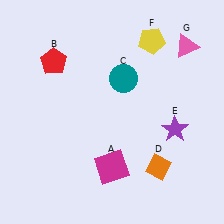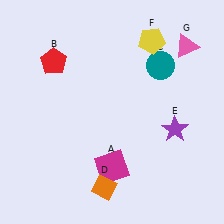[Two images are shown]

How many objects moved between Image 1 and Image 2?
2 objects moved between the two images.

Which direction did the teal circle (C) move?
The teal circle (C) moved right.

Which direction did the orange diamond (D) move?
The orange diamond (D) moved left.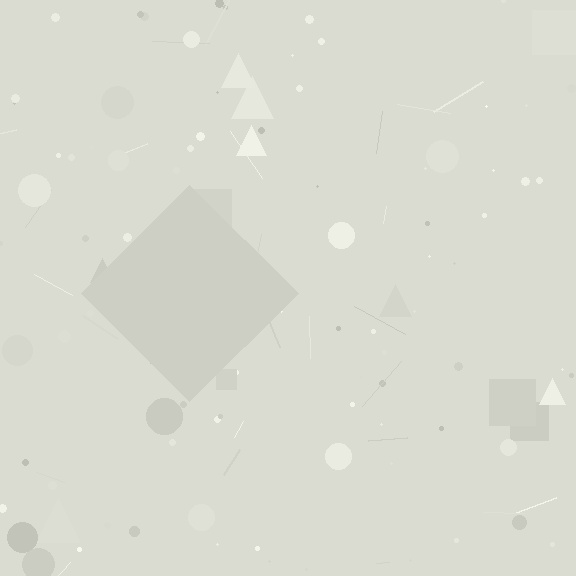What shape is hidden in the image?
A diamond is hidden in the image.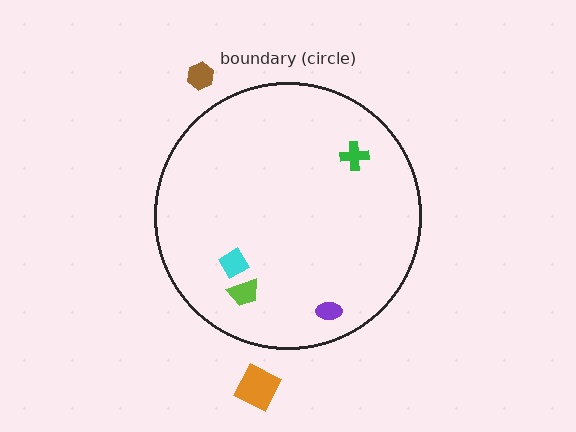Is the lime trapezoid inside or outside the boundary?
Inside.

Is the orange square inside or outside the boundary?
Outside.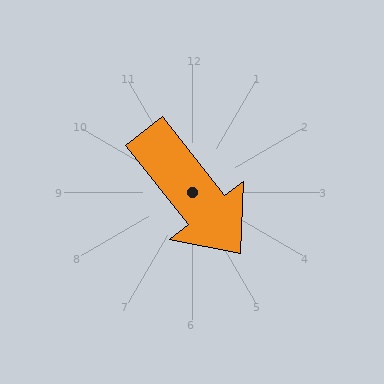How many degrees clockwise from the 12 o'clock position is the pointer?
Approximately 142 degrees.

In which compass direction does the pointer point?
Southeast.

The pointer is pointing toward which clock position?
Roughly 5 o'clock.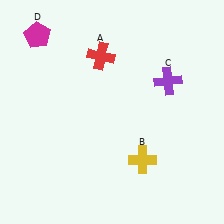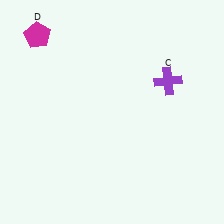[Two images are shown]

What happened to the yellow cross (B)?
The yellow cross (B) was removed in Image 2. It was in the bottom-right area of Image 1.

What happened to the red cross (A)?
The red cross (A) was removed in Image 2. It was in the top-left area of Image 1.